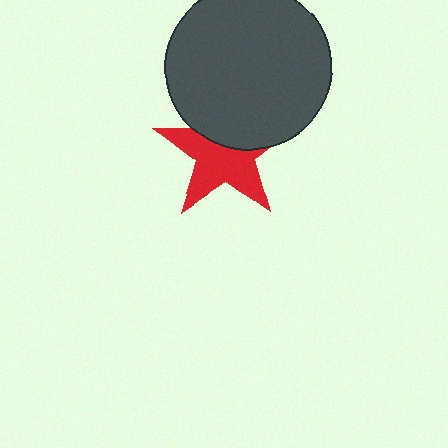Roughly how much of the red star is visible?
About half of it is visible (roughly 61%).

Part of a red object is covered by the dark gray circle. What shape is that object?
It is a star.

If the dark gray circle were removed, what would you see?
You would see the complete red star.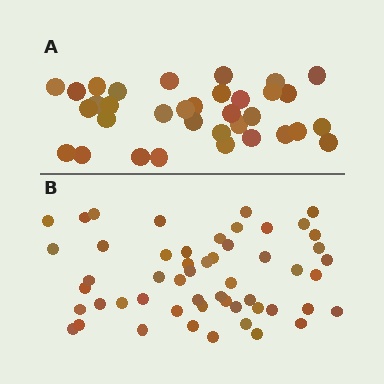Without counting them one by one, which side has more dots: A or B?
Region B (the bottom region) has more dots.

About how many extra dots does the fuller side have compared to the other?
Region B has approximately 20 more dots than region A.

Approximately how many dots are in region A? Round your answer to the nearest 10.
About 30 dots. (The exact count is 34, which rounds to 30.)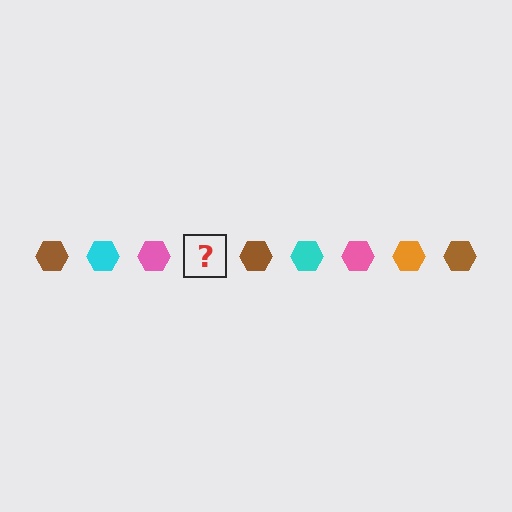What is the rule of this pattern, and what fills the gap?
The rule is that the pattern cycles through brown, cyan, pink, orange hexagons. The gap should be filled with an orange hexagon.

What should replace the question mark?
The question mark should be replaced with an orange hexagon.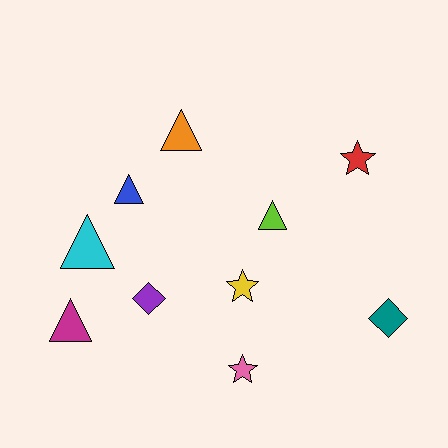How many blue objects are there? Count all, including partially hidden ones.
There is 1 blue object.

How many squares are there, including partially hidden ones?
There are no squares.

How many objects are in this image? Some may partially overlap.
There are 10 objects.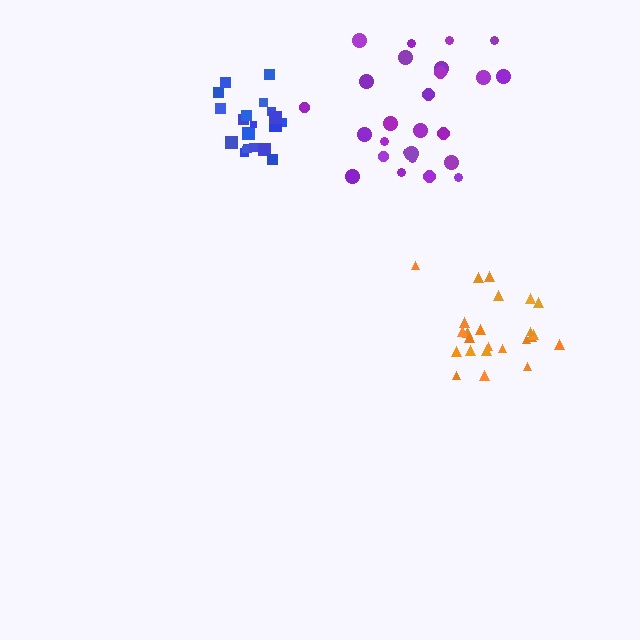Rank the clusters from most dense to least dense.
blue, orange, purple.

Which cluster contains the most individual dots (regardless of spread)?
Purple (27).